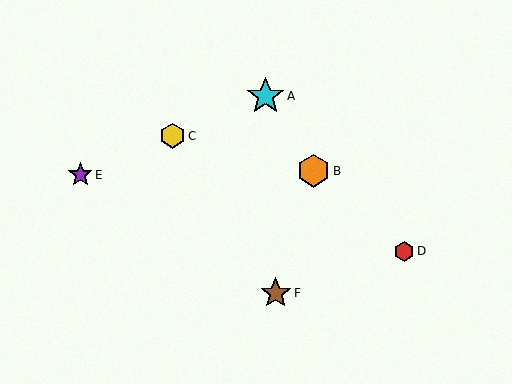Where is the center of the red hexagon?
The center of the red hexagon is at (404, 251).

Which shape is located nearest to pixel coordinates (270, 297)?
The brown star (labeled F) at (276, 293) is nearest to that location.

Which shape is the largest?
The cyan star (labeled A) is the largest.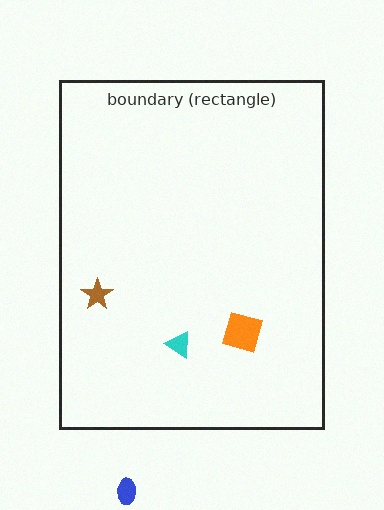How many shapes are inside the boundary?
3 inside, 1 outside.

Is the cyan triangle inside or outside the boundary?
Inside.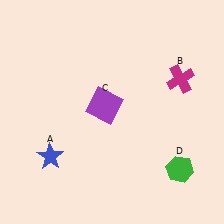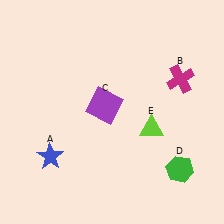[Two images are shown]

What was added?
A lime triangle (E) was added in Image 2.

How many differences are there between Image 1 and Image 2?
There is 1 difference between the two images.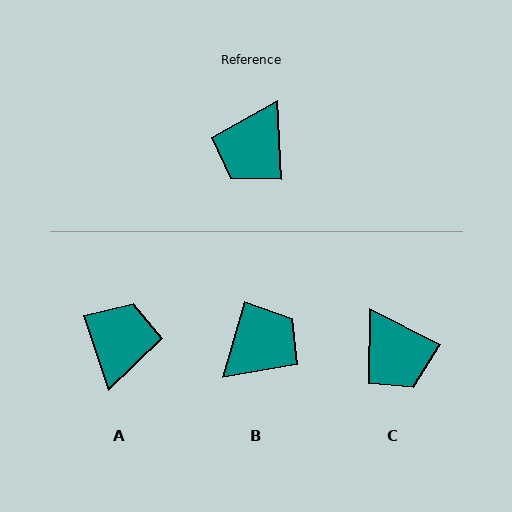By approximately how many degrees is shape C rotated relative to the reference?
Approximately 60 degrees counter-clockwise.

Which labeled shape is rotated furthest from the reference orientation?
A, about 165 degrees away.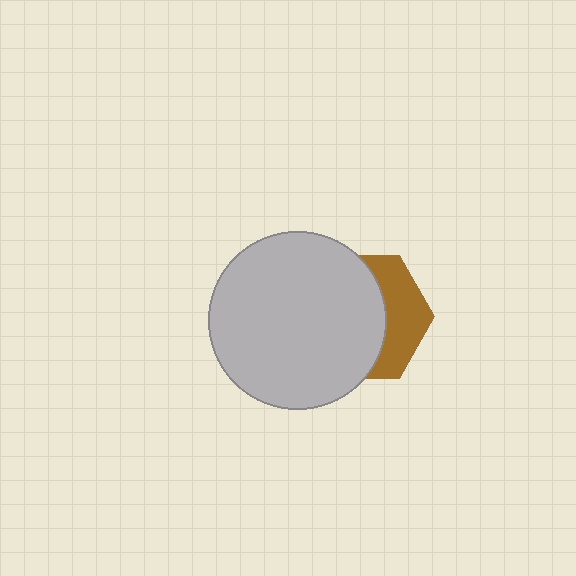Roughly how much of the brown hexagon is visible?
A small part of it is visible (roughly 36%).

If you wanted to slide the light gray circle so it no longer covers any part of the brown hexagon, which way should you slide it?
Slide it left — that is the most direct way to separate the two shapes.